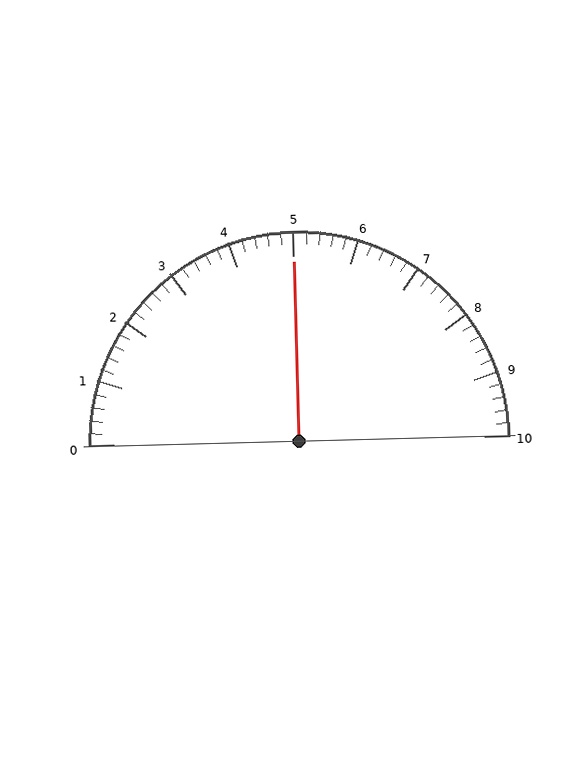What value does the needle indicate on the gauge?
The needle indicates approximately 5.0.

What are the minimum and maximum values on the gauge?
The gauge ranges from 0 to 10.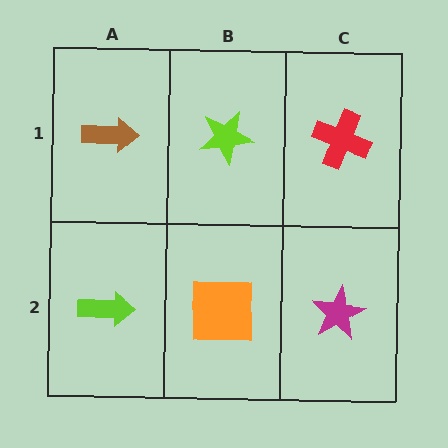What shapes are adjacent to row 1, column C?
A magenta star (row 2, column C), a lime star (row 1, column B).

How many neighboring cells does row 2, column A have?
2.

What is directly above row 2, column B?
A lime star.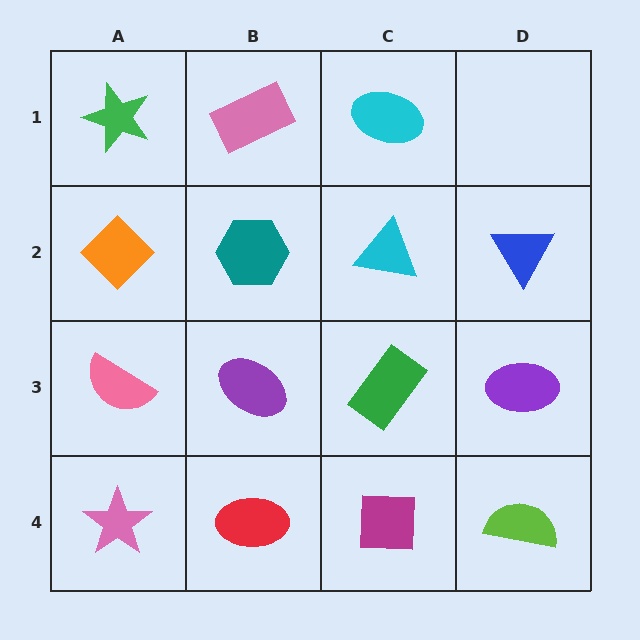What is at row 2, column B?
A teal hexagon.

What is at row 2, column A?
An orange diamond.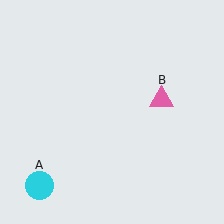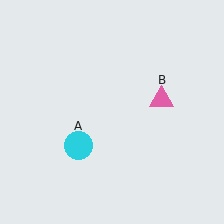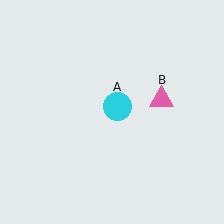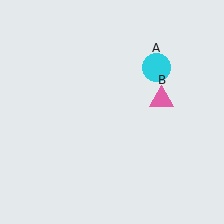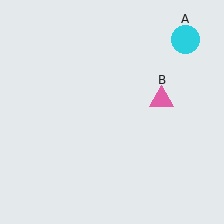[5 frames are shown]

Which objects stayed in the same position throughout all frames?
Pink triangle (object B) remained stationary.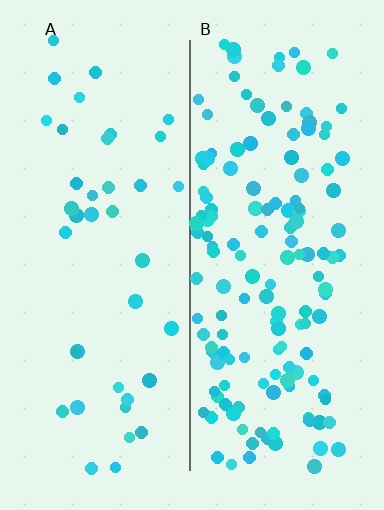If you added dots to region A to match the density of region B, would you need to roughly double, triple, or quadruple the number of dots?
Approximately quadruple.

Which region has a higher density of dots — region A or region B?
B (the right).